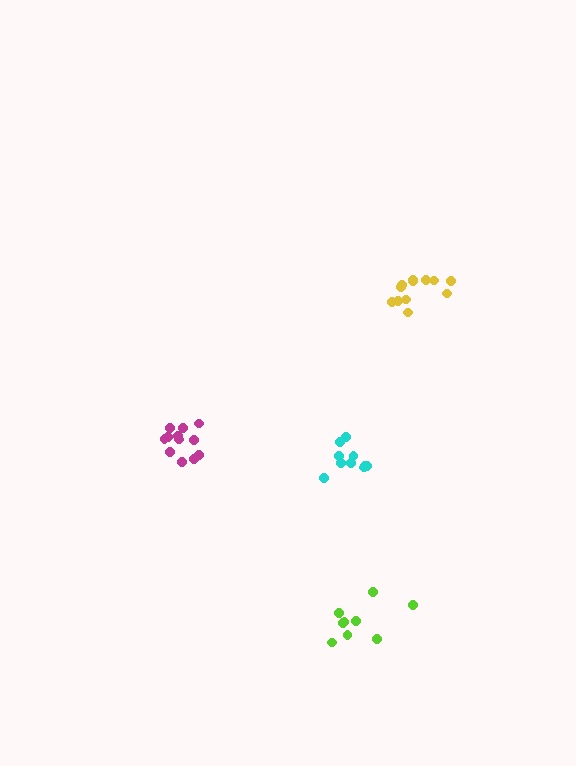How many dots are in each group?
Group 1: 10 dots, Group 2: 12 dots, Group 3: 9 dots, Group 4: 12 dots (43 total).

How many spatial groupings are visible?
There are 4 spatial groupings.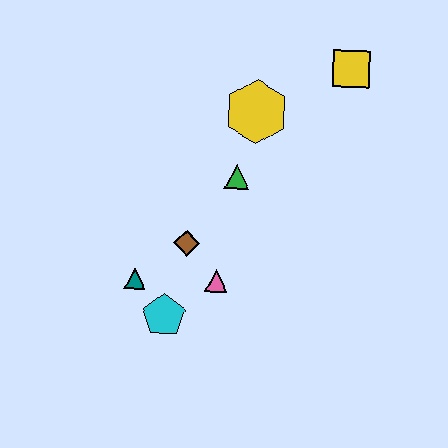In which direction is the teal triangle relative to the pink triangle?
The teal triangle is to the left of the pink triangle.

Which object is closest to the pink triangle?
The brown diamond is closest to the pink triangle.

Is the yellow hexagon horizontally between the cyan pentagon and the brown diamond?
No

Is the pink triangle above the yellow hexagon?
No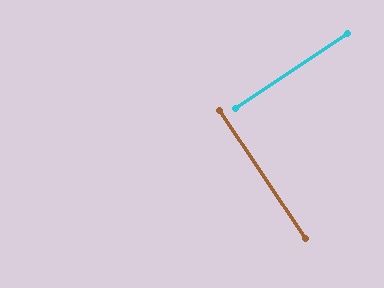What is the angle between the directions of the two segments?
Approximately 90 degrees.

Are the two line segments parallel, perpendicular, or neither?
Perpendicular — they meet at approximately 90°.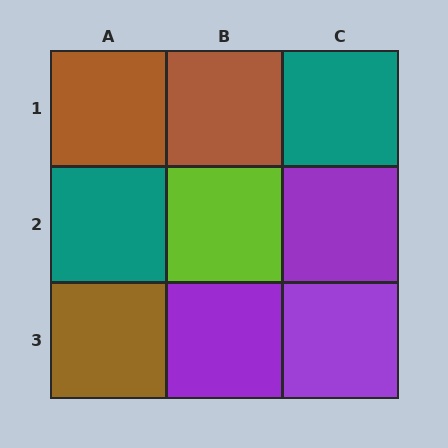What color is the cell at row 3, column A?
Brown.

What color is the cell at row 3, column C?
Purple.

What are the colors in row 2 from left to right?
Teal, lime, purple.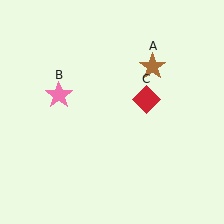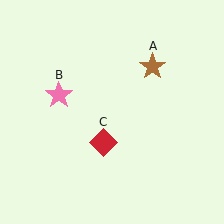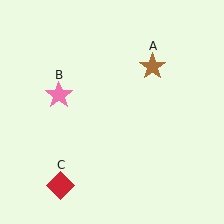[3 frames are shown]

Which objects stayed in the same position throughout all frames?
Brown star (object A) and pink star (object B) remained stationary.